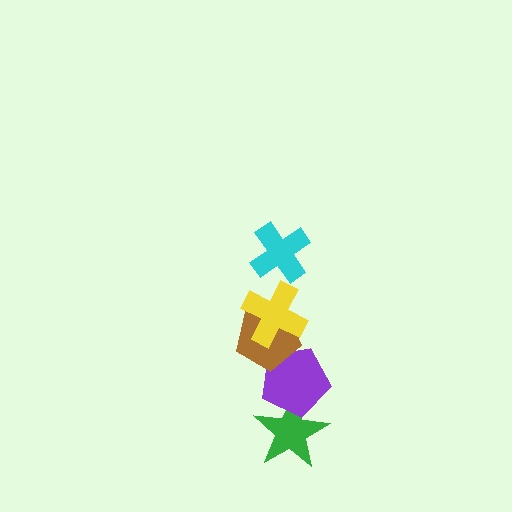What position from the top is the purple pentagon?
The purple pentagon is 4th from the top.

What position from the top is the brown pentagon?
The brown pentagon is 3rd from the top.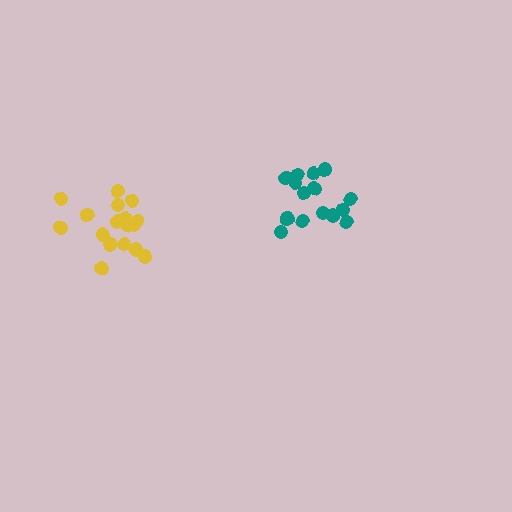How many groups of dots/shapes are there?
There are 2 groups.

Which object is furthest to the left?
The yellow cluster is leftmost.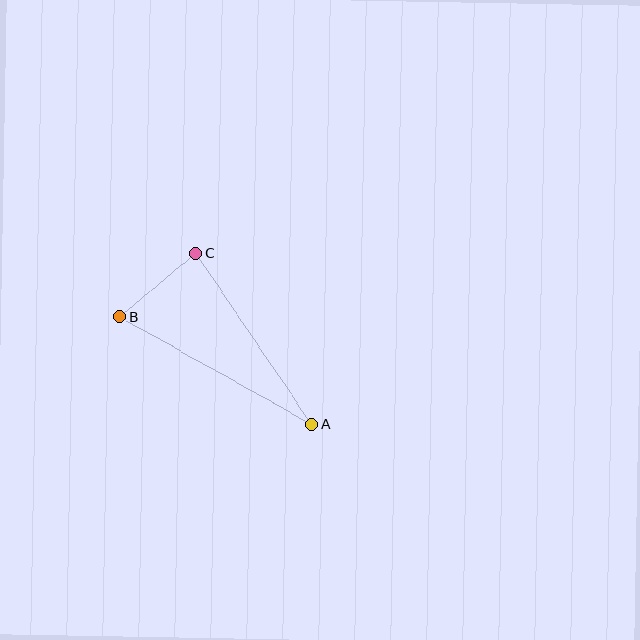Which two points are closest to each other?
Points B and C are closest to each other.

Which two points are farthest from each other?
Points A and B are farthest from each other.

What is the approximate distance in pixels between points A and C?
The distance between A and C is approximately 206 pixels.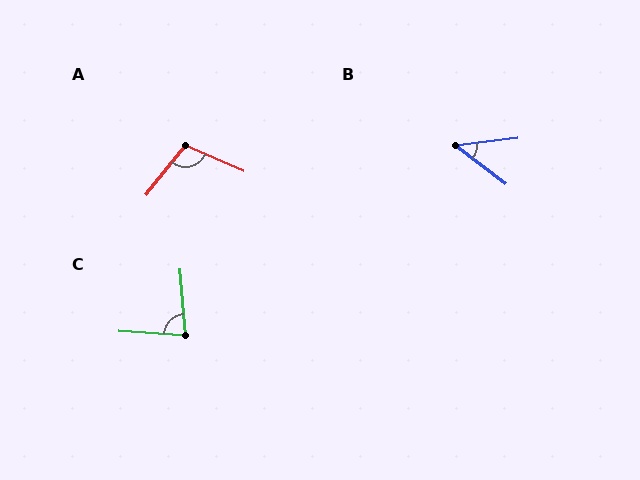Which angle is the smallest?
B, at approximately 44 degrees.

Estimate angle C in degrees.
Approximately 81 degrees.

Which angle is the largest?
A, at approximately 105 degrees.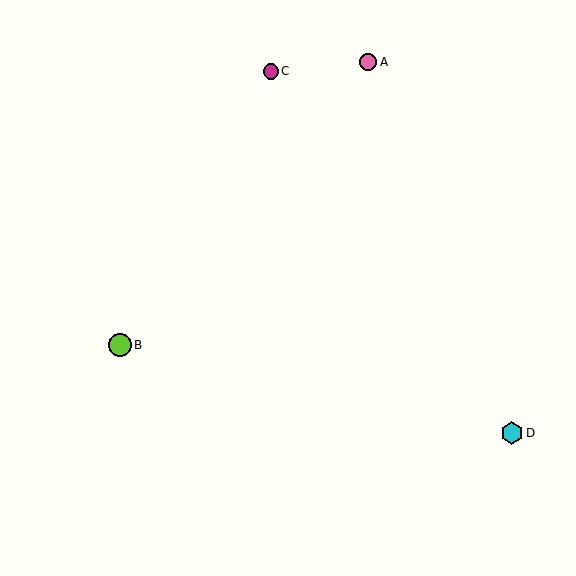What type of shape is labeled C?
Shape C is a magenta circle.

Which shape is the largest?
The lime circle (labeled B) is the largest.